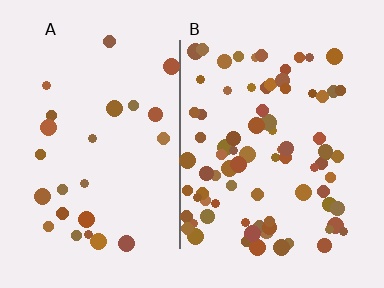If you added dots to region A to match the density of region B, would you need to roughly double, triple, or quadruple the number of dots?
Approximately triple.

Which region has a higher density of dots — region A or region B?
B (the right).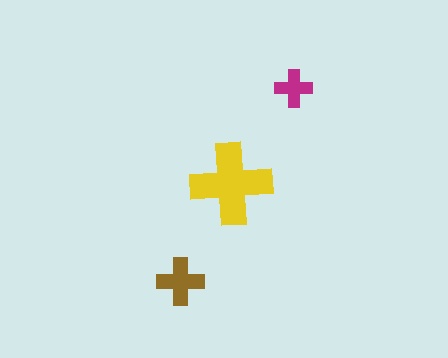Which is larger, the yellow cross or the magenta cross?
The yellow one.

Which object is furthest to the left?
The brown cross is leftmost.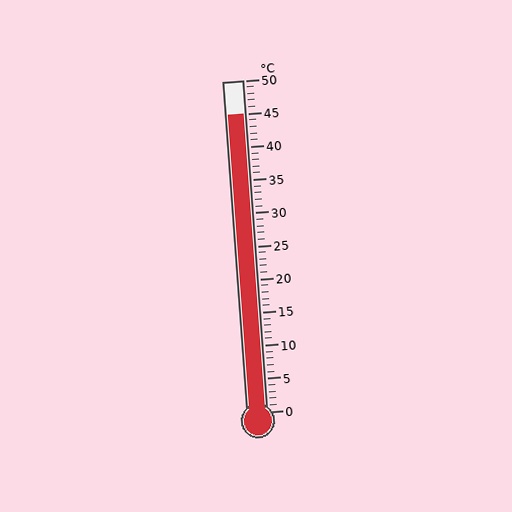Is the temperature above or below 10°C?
The temperature is above 10°C.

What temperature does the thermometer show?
The thermometer shows approximately 45°C.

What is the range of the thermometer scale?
The thermometer scale ranges from 0°C to 50°C.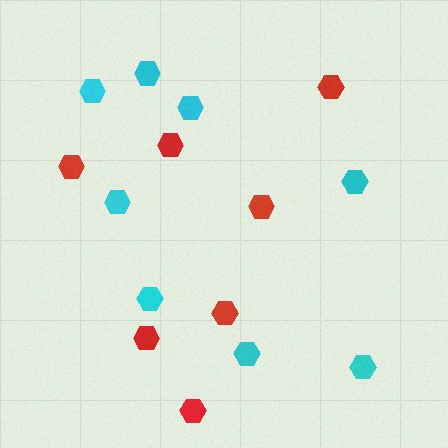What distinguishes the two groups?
There are 2 groups: one group of cyan hexagons (8) and one group of red hexagons (7).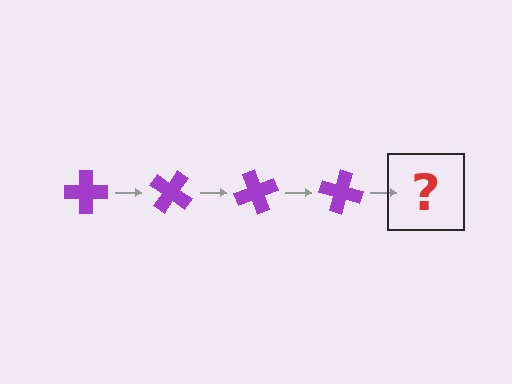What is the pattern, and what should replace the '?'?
The pattern is that the cross rotates 35 degrees each step. The '?' should be a purple cross rotated 140 degrees.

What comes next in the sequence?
The next element should be a purple cross rotated 140 degrees.